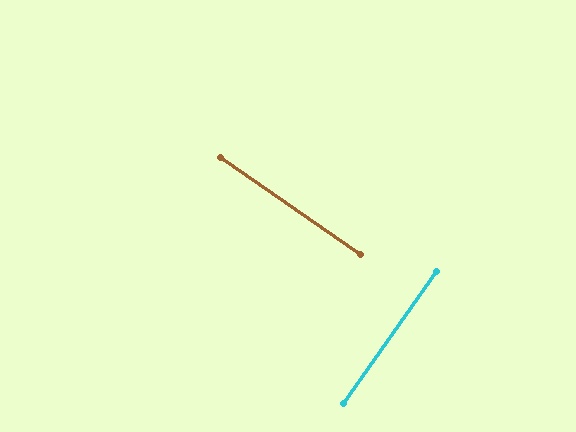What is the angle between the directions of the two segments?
Approximately 90 degrees.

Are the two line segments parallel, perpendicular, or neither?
Perpendicular — they meet at approximately 90°.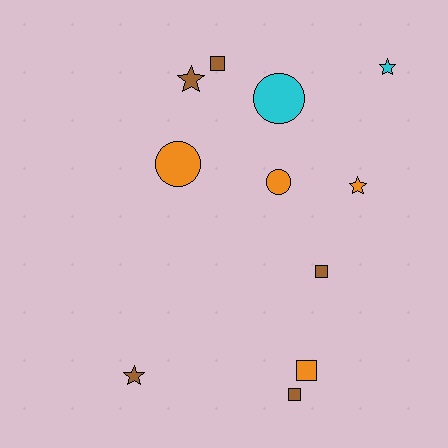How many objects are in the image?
There are 11 objects.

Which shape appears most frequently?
Square, with 4 objects.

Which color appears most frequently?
Brown, with 5 objects.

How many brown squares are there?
There are 3 brown squares.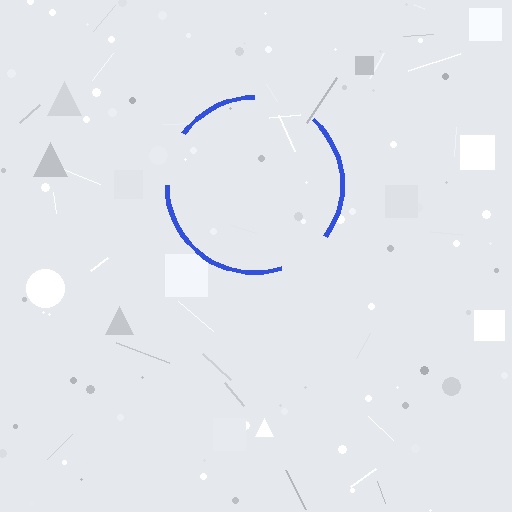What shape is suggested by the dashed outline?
The dashed outline suggests a circle.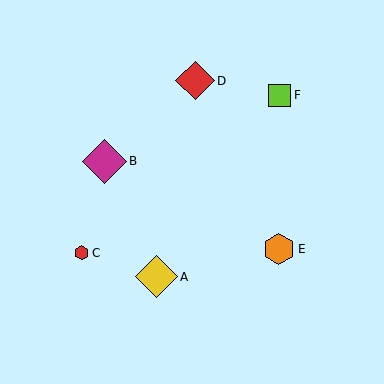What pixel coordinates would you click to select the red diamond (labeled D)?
Click at (195, 81) to select the red diamond D.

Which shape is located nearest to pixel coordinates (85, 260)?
The red hexagon (labeled C) at (82, 253) is nearest to that location.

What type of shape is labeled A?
Shape A is a yellow diamond.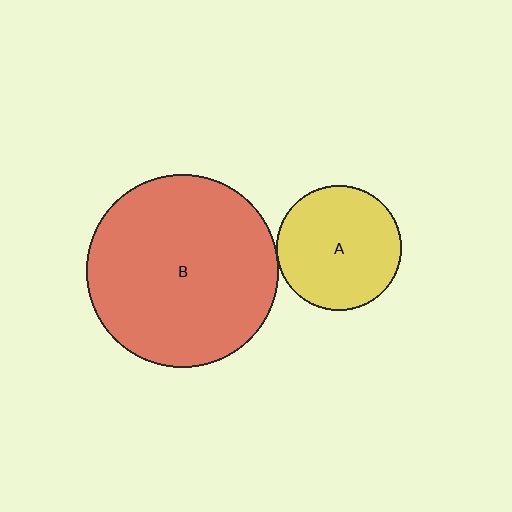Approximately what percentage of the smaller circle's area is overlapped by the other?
Approximately 5%.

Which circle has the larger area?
Circle B (red).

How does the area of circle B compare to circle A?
Approximately 2.4 times.